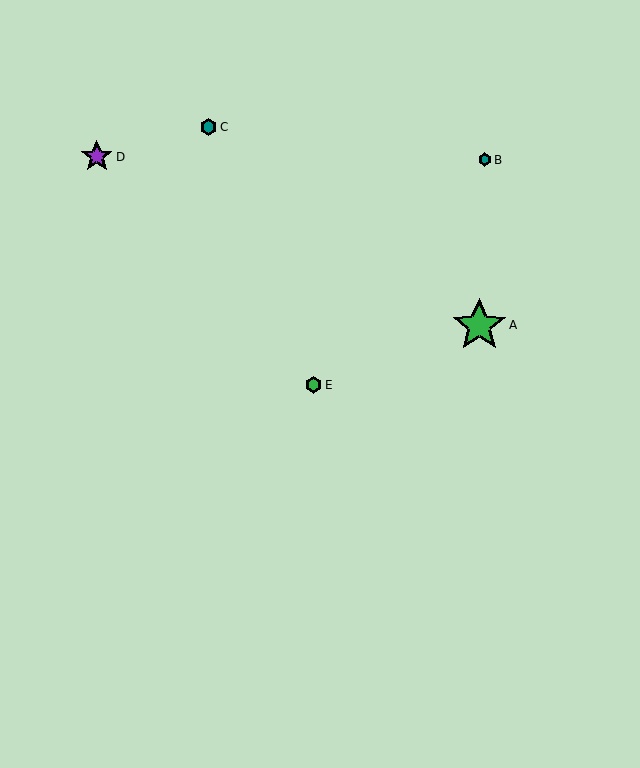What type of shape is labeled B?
Shape B is a teal hexagon.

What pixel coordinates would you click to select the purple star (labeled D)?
Click at (97, 157) to select the purple star D.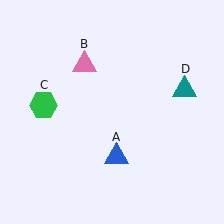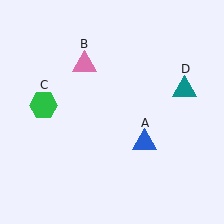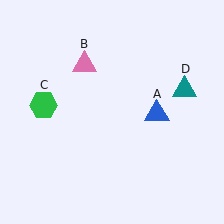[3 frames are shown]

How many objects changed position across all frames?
1 object changed position: blue triangle (object A).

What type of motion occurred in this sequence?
The blue triangle (object A) rotated counterclockwise around the center of the scene.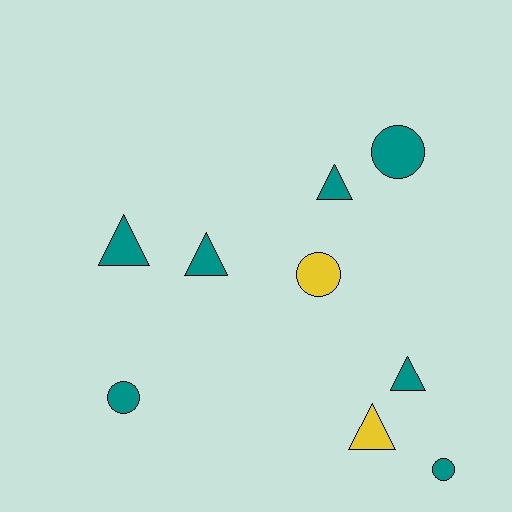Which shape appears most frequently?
Triangle, with 5 objects.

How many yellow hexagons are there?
There are no yellow hexagons.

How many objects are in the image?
There are 9 objects.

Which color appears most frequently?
Teal, with 7 objects.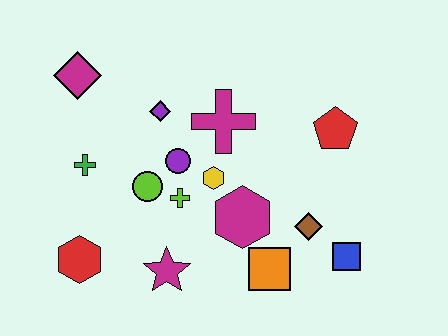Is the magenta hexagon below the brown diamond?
No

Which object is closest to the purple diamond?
The purple circle is closest to the purple diamond.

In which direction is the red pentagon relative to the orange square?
The red pentagon is above the orange square.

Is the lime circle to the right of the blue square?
No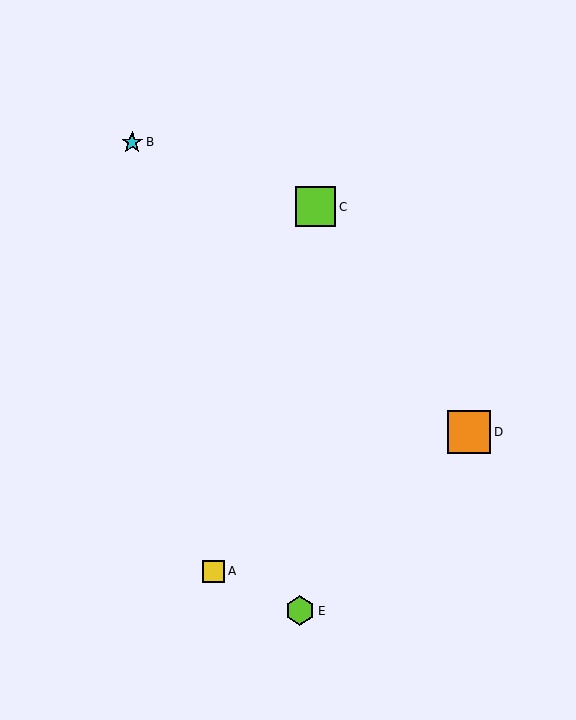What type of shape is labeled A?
Shape A is a yellow square.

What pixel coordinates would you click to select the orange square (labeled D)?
Click at (469, 432) to select the orange square D.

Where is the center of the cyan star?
The center of the cyan star is at (132, 143).